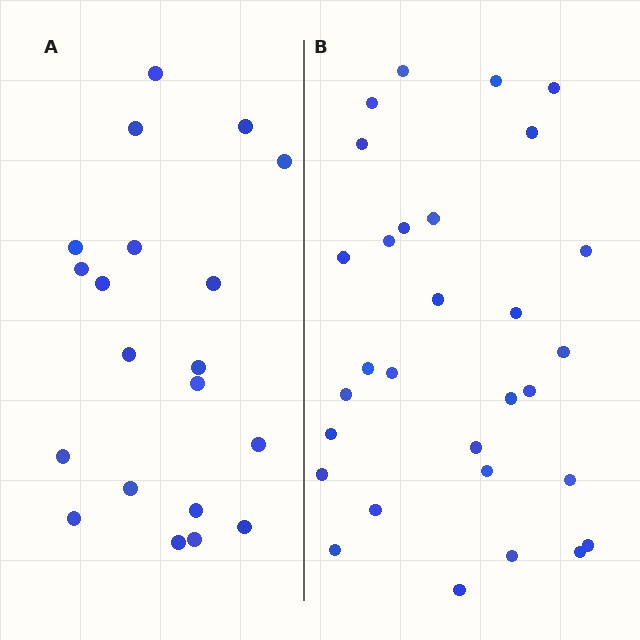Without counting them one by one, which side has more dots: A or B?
Region B (the right region) has more dots.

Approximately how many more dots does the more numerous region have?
Region B has roughly 10 or so more dots than region A.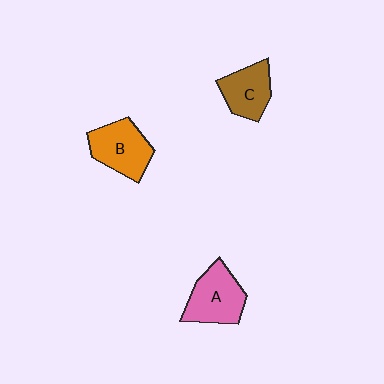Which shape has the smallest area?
Shape C (brown).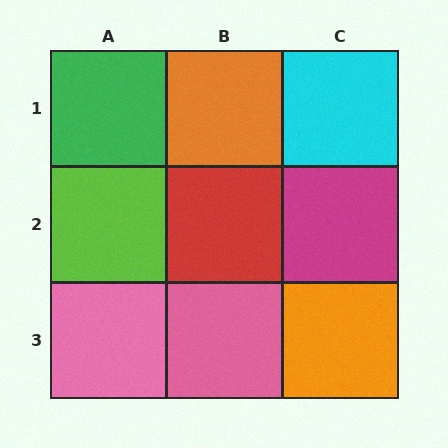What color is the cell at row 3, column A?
Pink.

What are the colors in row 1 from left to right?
Green, orange, cyan.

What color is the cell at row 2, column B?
Red.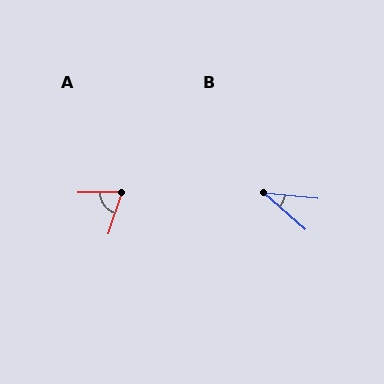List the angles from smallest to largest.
B (36°), A (72°).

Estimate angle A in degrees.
Approximately 72 degrees.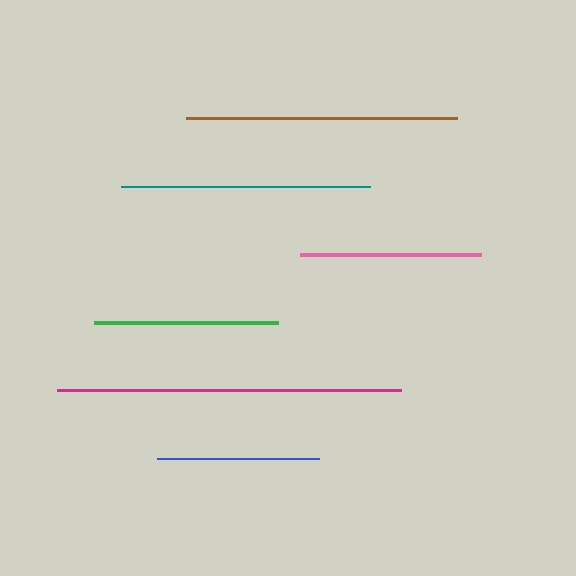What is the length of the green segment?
The green segment is approximately 184 pixels long.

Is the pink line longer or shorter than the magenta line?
The magenta line is longer than the pink line.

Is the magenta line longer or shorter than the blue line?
The magenta line is longer than the blue line.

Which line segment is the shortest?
The blue line is the shortest at approximately 162 pixels.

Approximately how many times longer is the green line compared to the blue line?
The green line is approximately 1.1 times the length of the blue line.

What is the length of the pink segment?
The pink segment is approximately 182 pixels long.